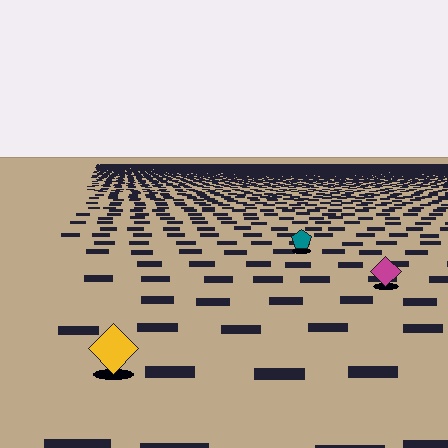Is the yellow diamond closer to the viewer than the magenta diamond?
Yes. The yellow diamond is closer — you can tell from the texture gradient: the ground texture is coarser near it.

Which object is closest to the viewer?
The yellow diamond is closest. The texture marks near it are larger and more spread out.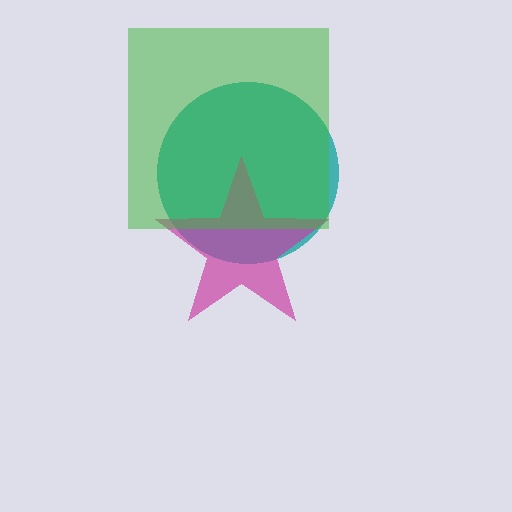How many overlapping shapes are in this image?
There are 3 overlapping shapes in the image.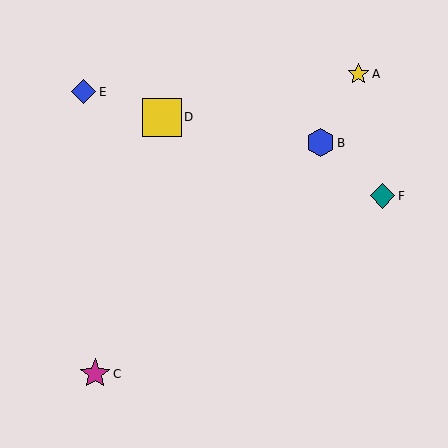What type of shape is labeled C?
Shape C is a magenta star.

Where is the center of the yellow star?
The center of the yellow star is at (358, 74).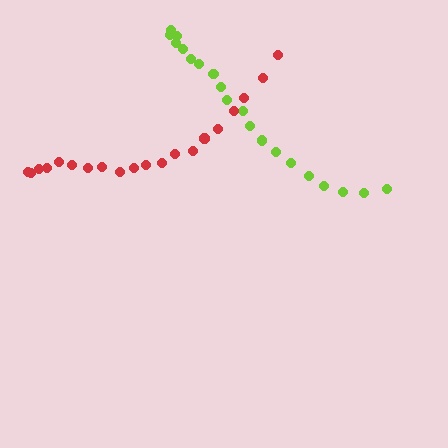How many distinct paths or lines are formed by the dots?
There are 2 distinct paths.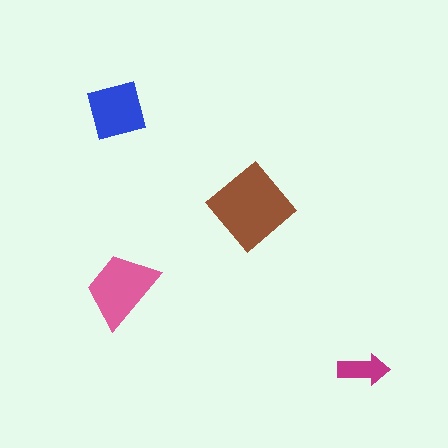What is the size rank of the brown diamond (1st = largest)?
1st.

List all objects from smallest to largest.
The magenta arrow, the blue square, the pink trapezoid, the brown diamond.